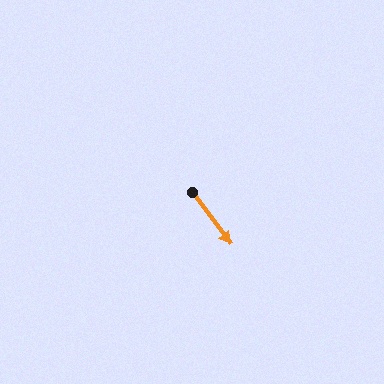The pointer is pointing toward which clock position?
Roughly 5 o'clock.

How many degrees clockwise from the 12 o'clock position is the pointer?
Approximately 143 degrees.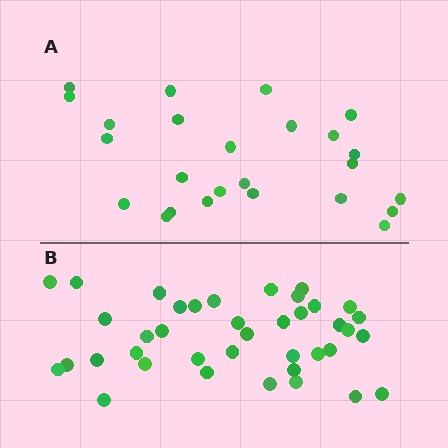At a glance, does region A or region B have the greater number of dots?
Region B (the bottom region) has more dots.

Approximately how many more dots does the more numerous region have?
Region B has approximately 15 more dots than region A.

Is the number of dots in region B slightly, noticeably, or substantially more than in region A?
Region B has substantially more. The ratio is roughly 1.6 to 1.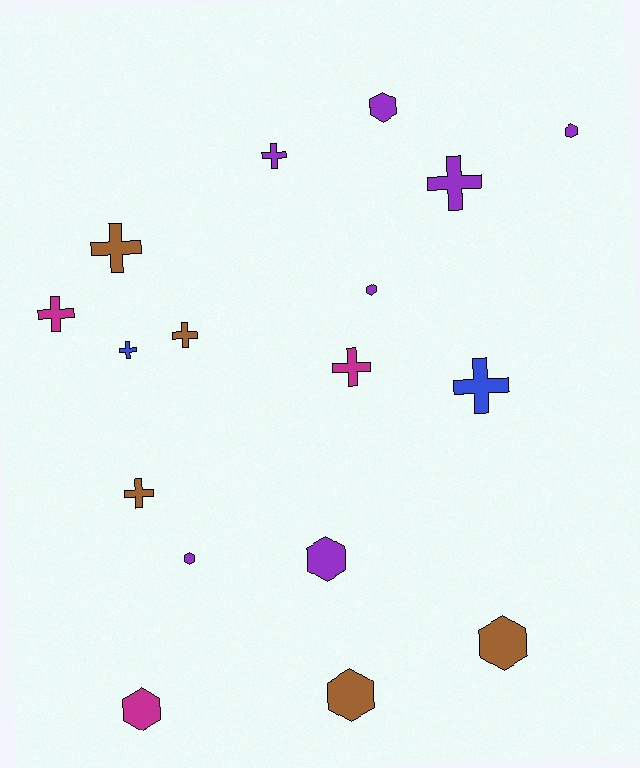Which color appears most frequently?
Purple, with 7 objects.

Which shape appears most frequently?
Cross, with 9 objects.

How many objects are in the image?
There are 17 objects.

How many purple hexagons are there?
There are 5 purple hexagons.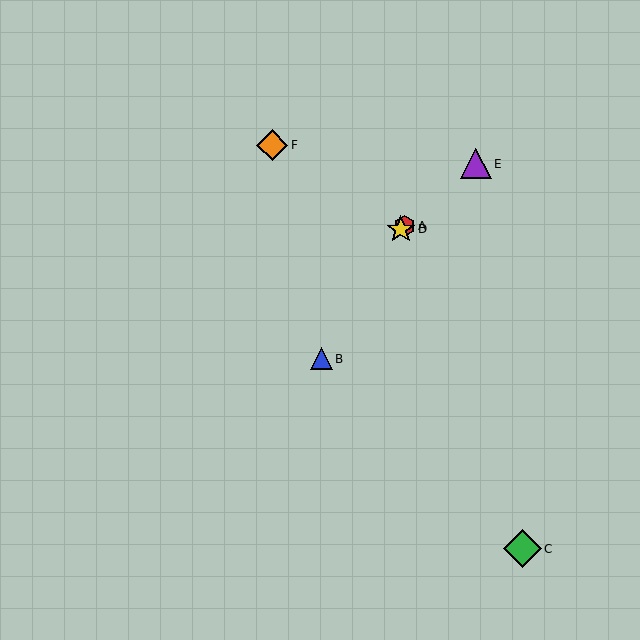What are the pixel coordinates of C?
Object C is at (523, 549).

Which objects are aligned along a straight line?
Objects A, D, E are aligned along a straight line.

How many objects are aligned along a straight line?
3 objects (A, D, E) are aligned along a straight line.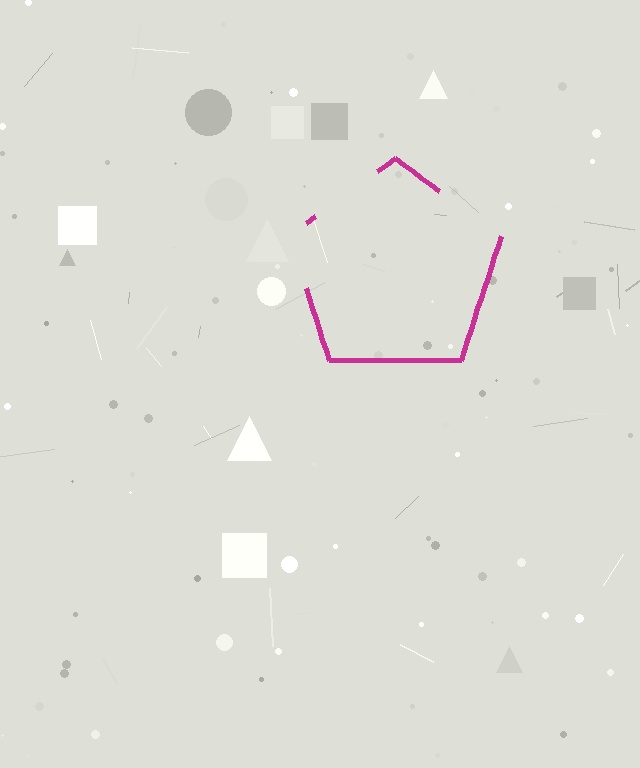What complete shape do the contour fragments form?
The contour fragments form a pentagon.